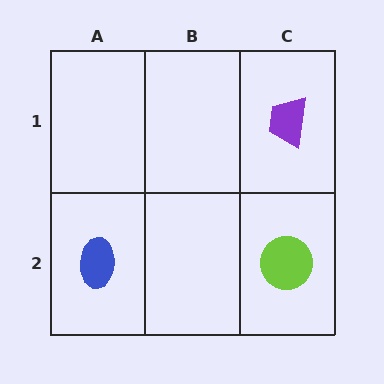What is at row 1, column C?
A purple trapezoid.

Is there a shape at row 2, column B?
No, that cell is empty.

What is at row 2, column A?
A blue ellipse.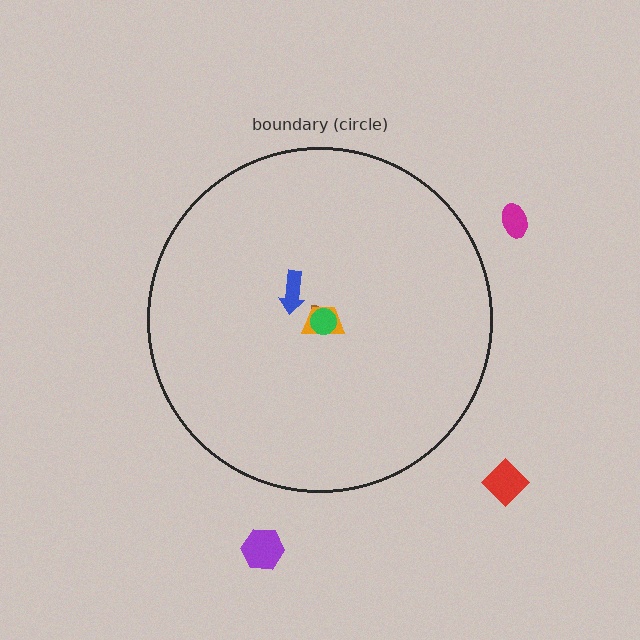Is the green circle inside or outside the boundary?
Inside.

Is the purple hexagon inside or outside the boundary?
Outside.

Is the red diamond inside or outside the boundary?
Outside.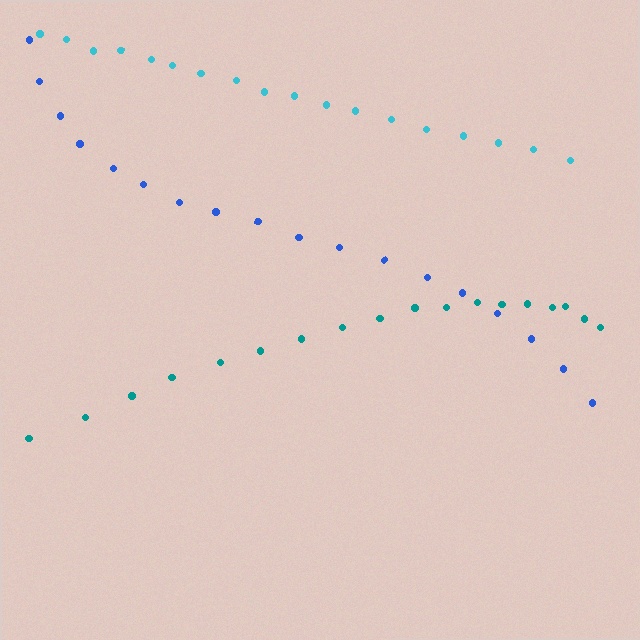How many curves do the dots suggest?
There are 3 distinct paths.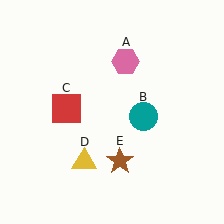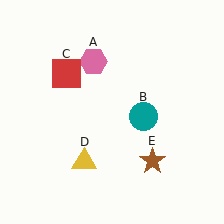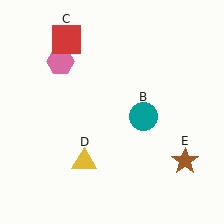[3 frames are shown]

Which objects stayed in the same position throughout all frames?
Teal circle (object B) and yellow triangle (object D) remained stationary.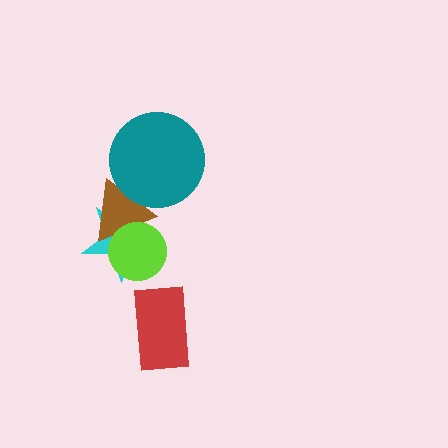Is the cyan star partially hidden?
Yes, it is partially covered by another shape.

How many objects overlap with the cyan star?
2 objects overlap with the cyan star.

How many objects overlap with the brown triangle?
3 objects overlap with the brown triangle.